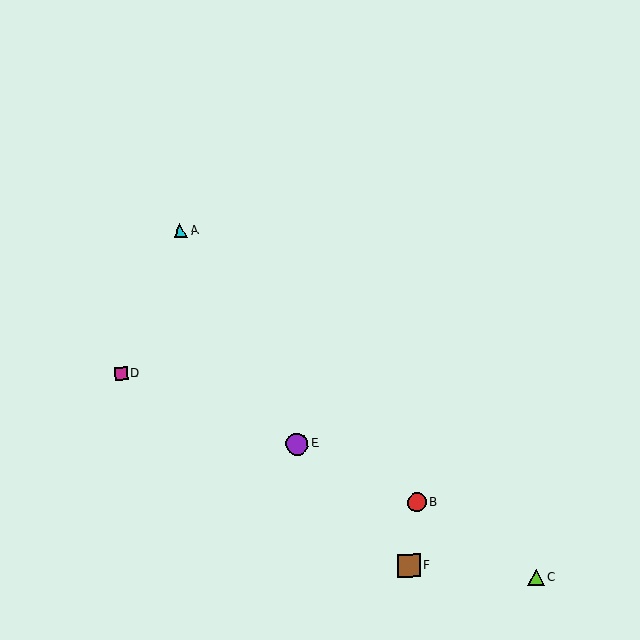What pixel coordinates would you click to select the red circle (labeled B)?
Click at (417, 502) to select the red circle B.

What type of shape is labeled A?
Shape A is a cyan triangle.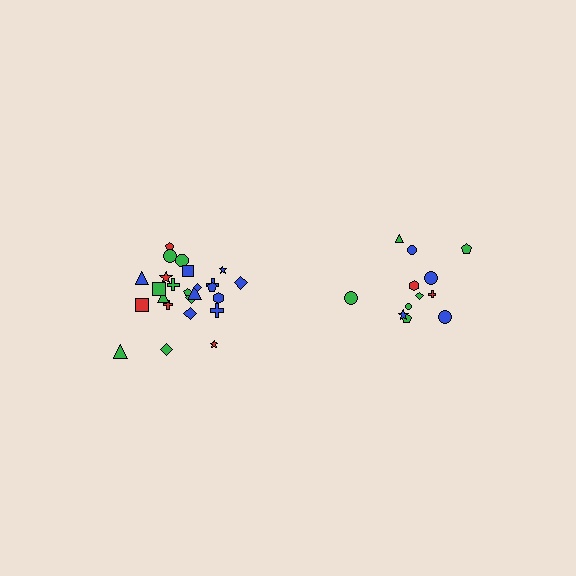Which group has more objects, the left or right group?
The left group.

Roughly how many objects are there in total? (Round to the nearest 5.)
Roughly 35 objects in total.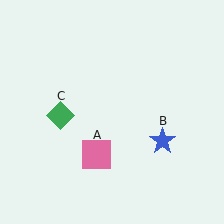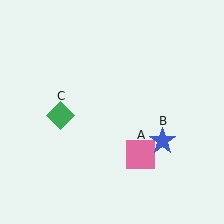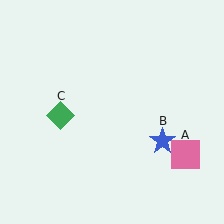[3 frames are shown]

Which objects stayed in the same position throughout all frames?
Blue star (object B) and green diamond (object C) remained stationary.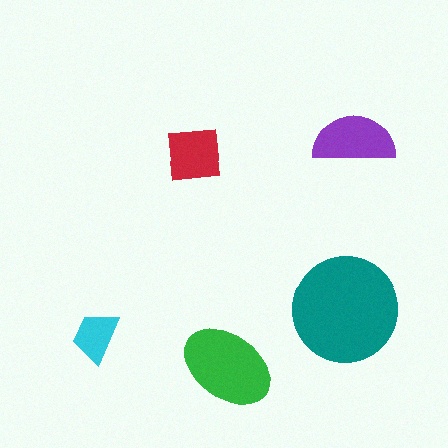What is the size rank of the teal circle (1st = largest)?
1st.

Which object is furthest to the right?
The purple semicircle is rightmost.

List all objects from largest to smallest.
The teal circle, the green ellipse, the purple semicircle, the red square, the cyan trapezoid.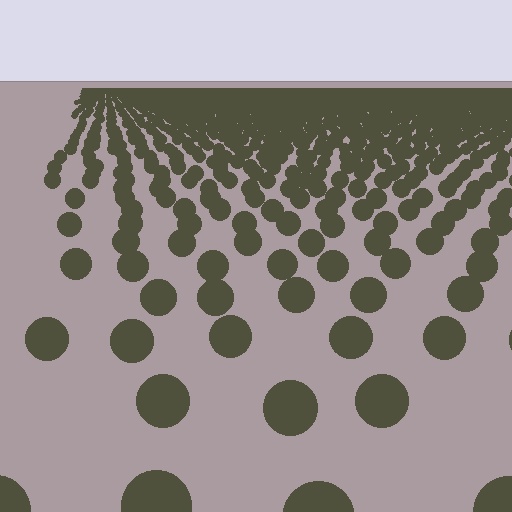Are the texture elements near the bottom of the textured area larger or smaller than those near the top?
Larger. Near the bottom, elements are closer to the viewer and appear at a bigger on-screen size.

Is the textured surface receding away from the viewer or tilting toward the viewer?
The surface is receding away from the viewer. Texture elements get smaller and denser toward the top.